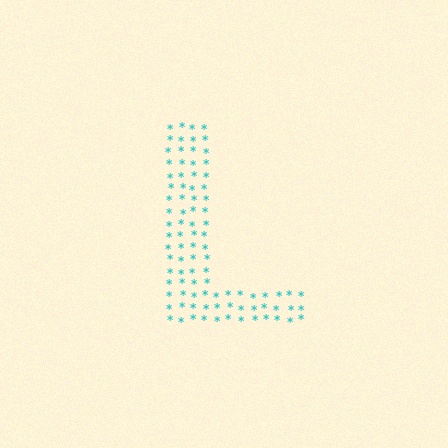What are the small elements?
The small elements are asterisks.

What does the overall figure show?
The overall figure shows the letter L.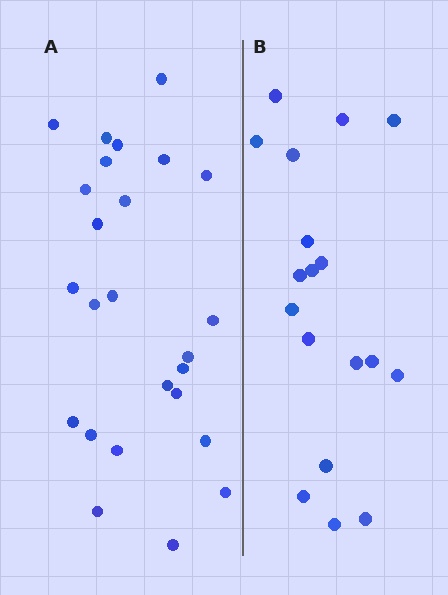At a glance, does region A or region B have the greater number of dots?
Region A (the left region) has more dots.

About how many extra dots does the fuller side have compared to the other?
Region A has roughly 8 or so more dots than region B.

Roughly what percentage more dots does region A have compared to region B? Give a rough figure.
About 40% more.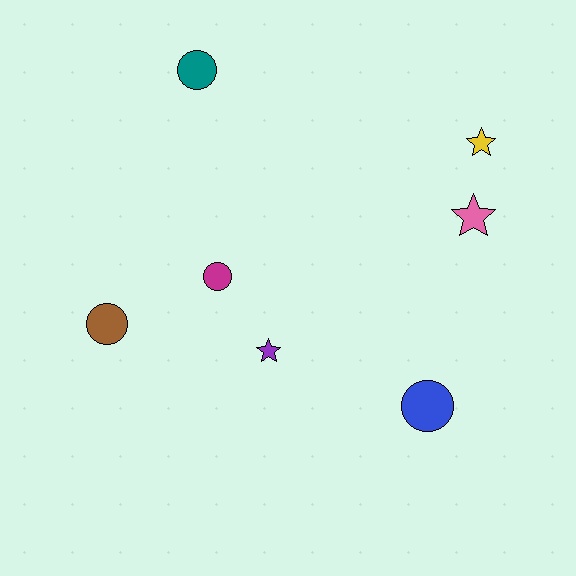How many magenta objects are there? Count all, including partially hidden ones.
There is 1 magenta object.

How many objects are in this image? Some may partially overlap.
There are 7 objects.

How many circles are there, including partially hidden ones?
There are 4 circles.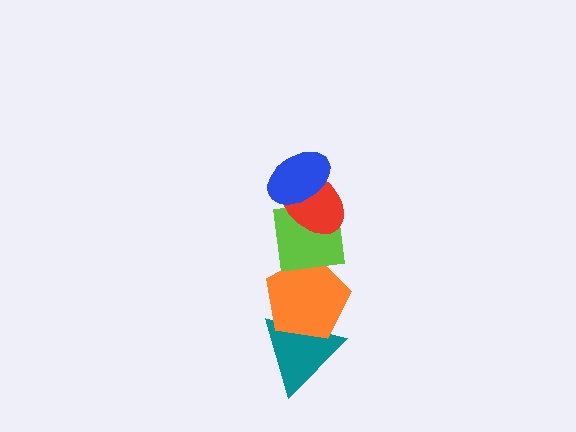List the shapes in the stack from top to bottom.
From top to bottom: the blue ellipse, the red ellipse, the lime square, the orange pentagon, the teal triangle.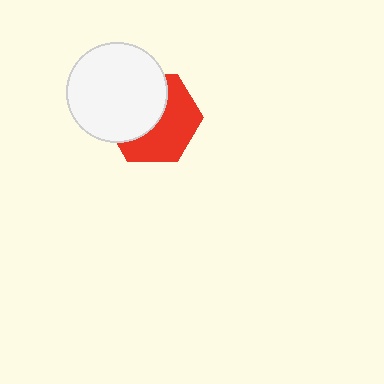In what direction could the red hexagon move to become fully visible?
The red hexagon could move toward the lower-right. That would shift it out from behind the white circle entirely.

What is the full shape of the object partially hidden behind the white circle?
The partially hidden object is a red hexagon.